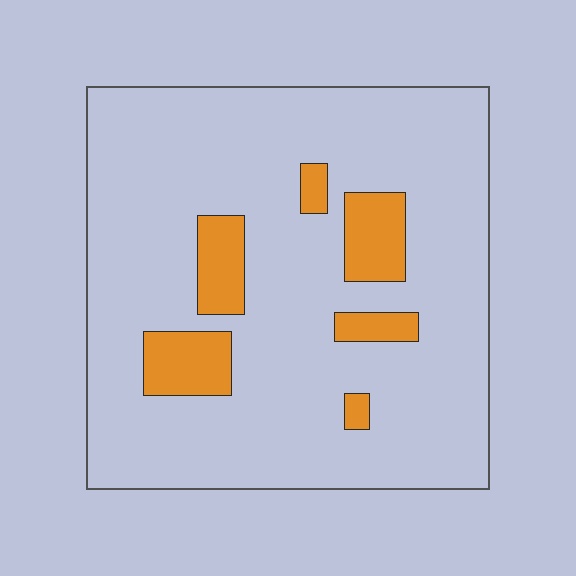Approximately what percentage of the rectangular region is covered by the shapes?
Approximately 15%.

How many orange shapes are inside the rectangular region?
6.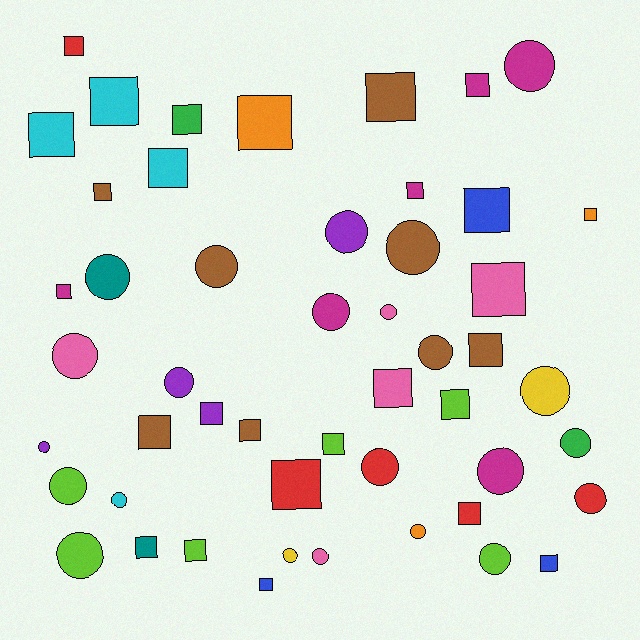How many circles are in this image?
There are 23 circles.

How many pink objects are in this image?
There are 5 pink objects.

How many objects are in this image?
There are 50 objects.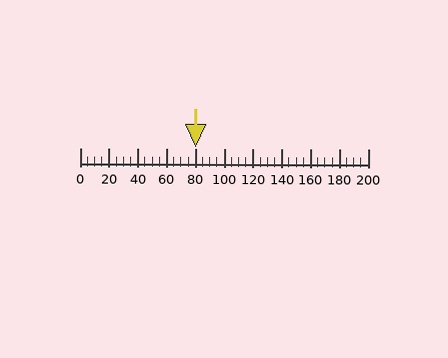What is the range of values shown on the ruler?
The ruler shows values from 0 to 200.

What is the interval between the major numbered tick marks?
The major tick marks are spaced 20 units apart.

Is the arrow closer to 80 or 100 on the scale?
The arrow is closer to 80.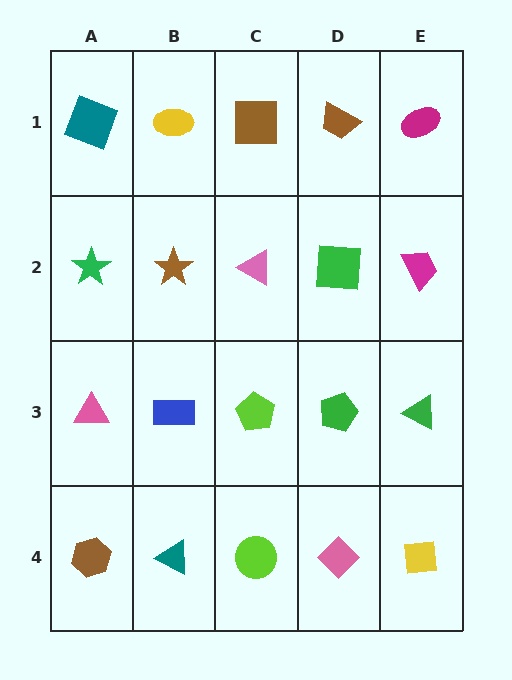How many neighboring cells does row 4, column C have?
3.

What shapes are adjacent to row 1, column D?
A green square (row 2, column D), a brown square (row 1, column C), a magenta ellipse (row 1, column E).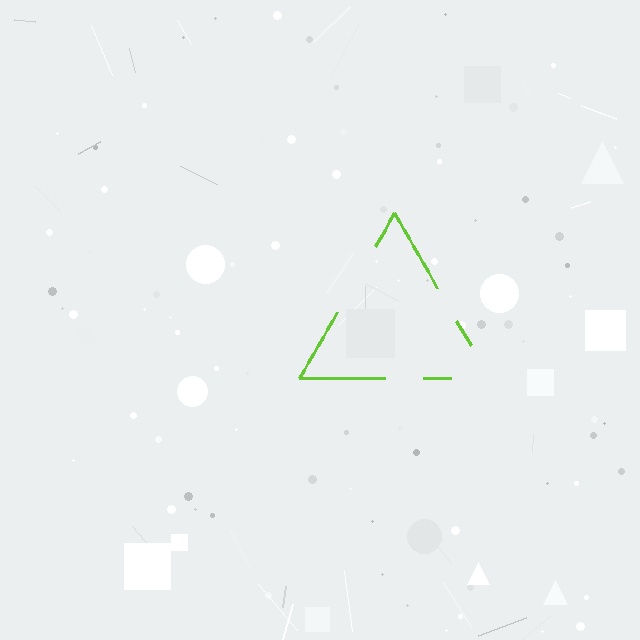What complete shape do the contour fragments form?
The contour fragments form a triangle.